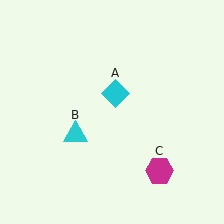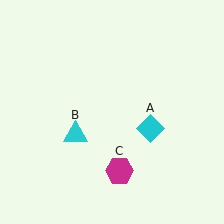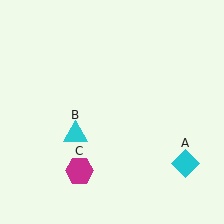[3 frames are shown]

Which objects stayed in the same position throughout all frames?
Cyan triangle (object B) remained stationary.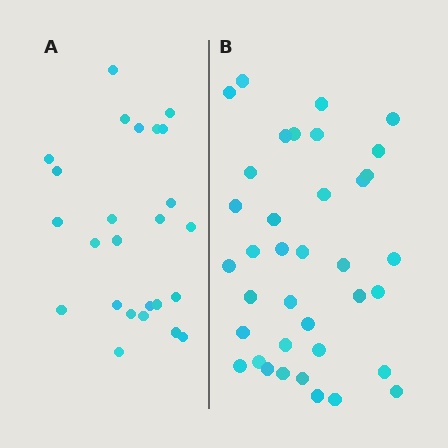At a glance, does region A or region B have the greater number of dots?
Region B (the right region) has more dots.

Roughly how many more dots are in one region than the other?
Region B has roughly 12 or so more dots than region A.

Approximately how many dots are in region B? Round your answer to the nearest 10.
About 40 dots. (The exact count is 37, which rounds to 40.)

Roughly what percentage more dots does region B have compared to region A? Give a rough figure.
About 50% more.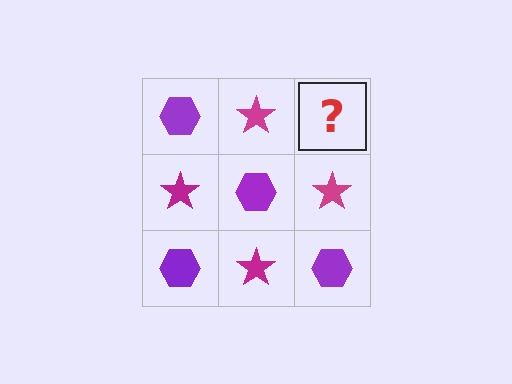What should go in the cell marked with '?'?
The missing cell should contain a purple hexagon.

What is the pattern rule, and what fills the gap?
The rule is that it alternates purple hexagon and magenta star in a checkerboard pattern. The gap should be filled with a purple hexagon.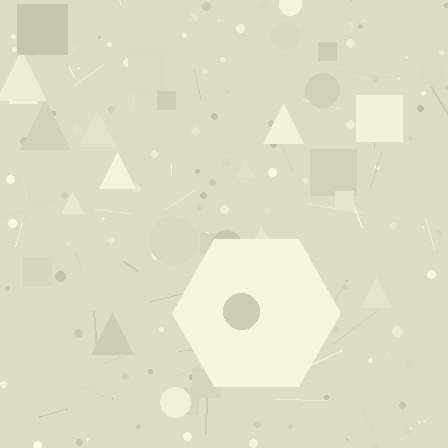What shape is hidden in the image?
A hexagon is hidden in the image.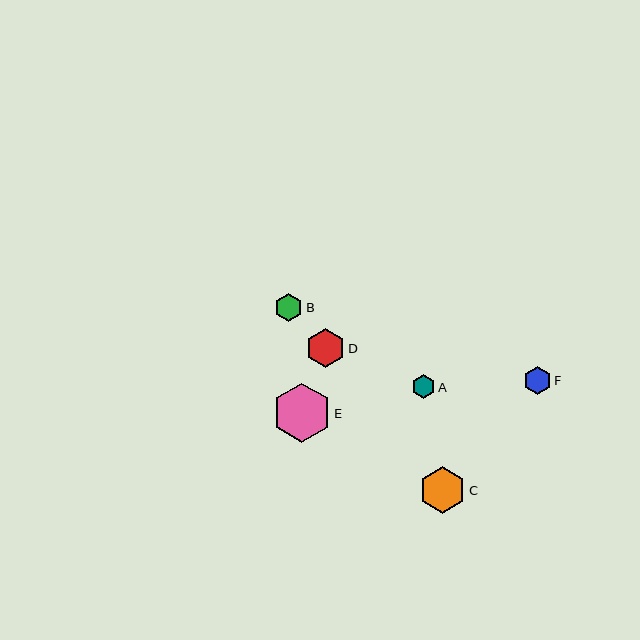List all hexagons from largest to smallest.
From largest to smallest: E, C, D, B, F, A.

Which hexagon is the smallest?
Hexagon A is the smallest with a size of approximately 23 pixels.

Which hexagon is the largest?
Hexagon E is the largest with a size of approximately 59 pixels.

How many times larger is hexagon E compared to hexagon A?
Hexagon E is approximately 2.6 times the size of hexagon A.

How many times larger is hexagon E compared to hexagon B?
Hexagon E is approximately 2.1 times the size of hexagon B.